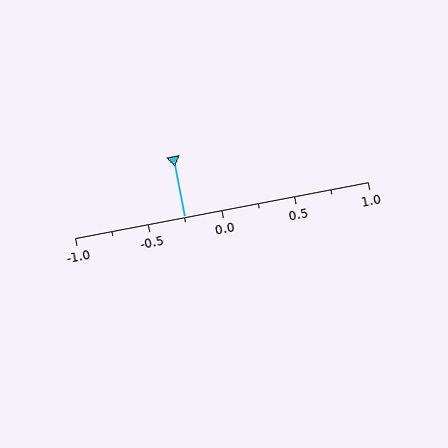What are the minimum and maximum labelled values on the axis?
The axis runs from -1.0 to 1.0.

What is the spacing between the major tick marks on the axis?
The major ticks are spaced 0.5 apart.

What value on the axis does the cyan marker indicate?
The marker indicates approximately -0.25.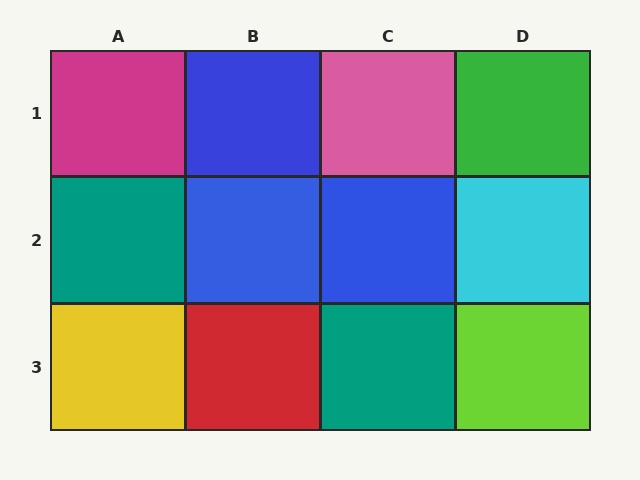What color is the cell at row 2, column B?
Blue.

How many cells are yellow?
1 cell is yellow.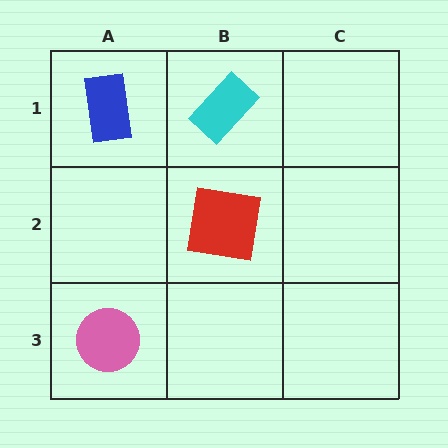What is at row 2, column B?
A red square.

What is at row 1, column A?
A blue rectangle.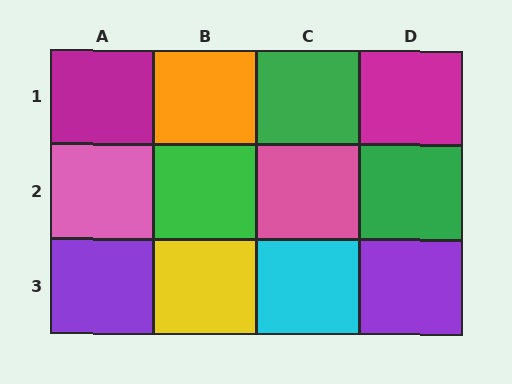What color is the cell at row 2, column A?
Pink.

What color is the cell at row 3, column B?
Yellow.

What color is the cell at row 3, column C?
Cyan.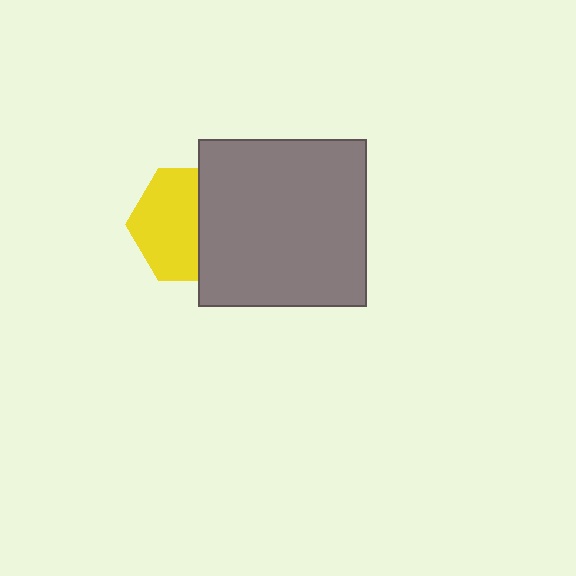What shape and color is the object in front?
The object in front is a gray square.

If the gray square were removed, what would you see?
You would see the complete yellow hexagon.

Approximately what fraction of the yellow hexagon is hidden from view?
Roughly 43% of the yellow hexagon is hidden behind the gray square.